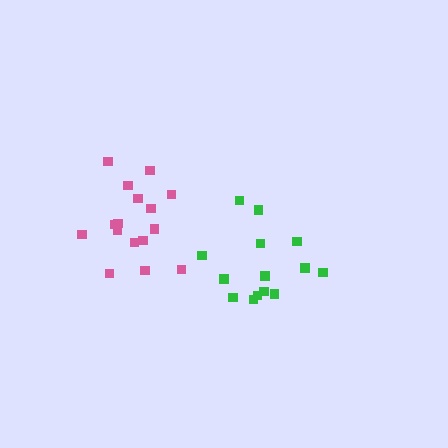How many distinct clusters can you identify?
There are 2 distinct clusters.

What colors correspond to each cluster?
The clusters are colored: pink, green.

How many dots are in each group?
Group 1: 16 dots, Group 2: 14 dots (30 total).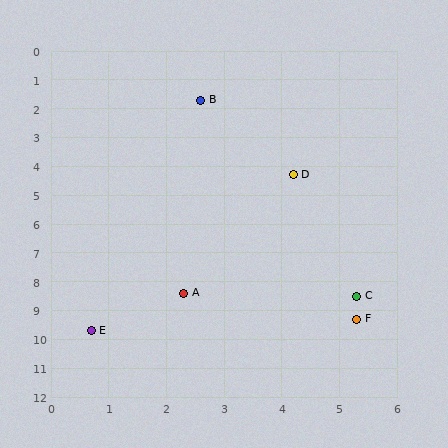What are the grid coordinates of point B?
Point B is at approximately (2.6, 1.7).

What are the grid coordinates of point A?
Point A is at approximately (2.3, 8.4).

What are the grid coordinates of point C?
Point C is at approximately (5.3, 8.5).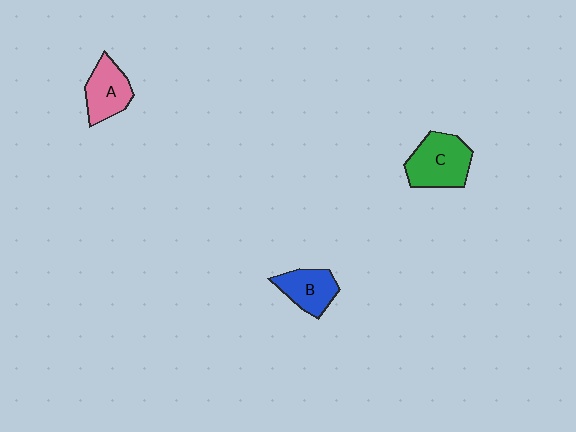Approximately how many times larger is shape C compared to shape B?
Approximately 1.4 times.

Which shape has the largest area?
Shape C (green).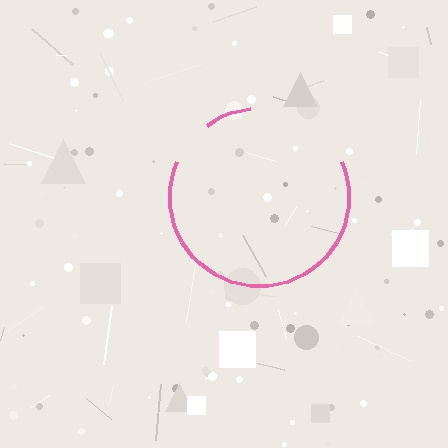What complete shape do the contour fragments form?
The contour fragments form a circle.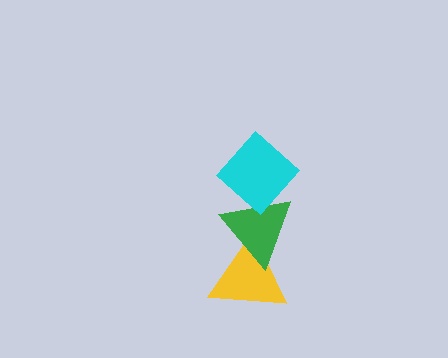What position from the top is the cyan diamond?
The cyan diamond is 1st from the top.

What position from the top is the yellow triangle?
The yellow triangle is 3rd from the top.